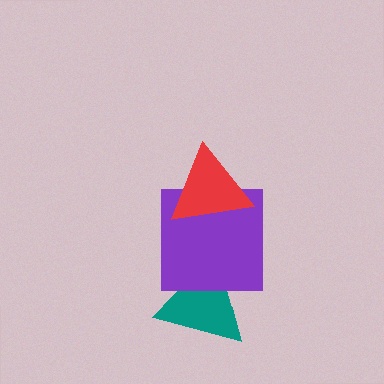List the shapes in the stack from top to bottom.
From top to bottom: the red triangle, the purple square, the teal triangle.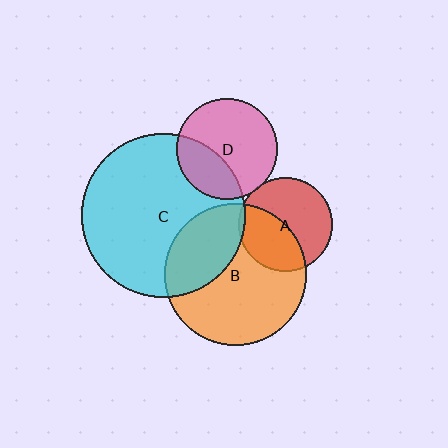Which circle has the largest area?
Circle C (cyan).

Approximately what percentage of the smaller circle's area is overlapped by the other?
Approximately 5%.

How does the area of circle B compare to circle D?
Approximately 2.0 times.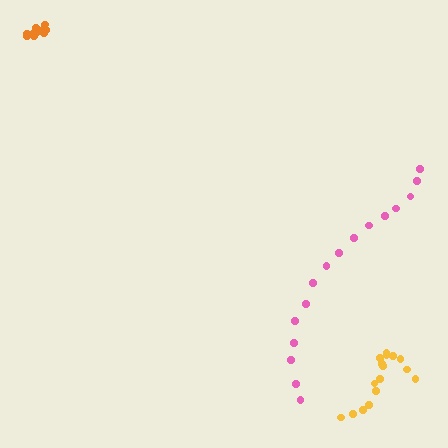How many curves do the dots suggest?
There are 3 distinct paths.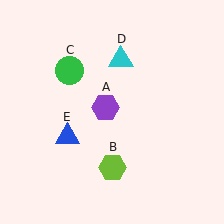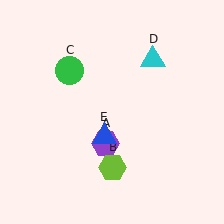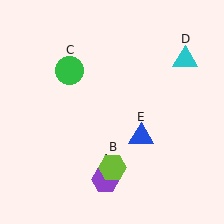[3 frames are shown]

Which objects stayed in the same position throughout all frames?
Lime hexagon (object B) and green circle (object C) remained stationary.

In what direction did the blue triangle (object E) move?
The blue triangle (object E) moved right.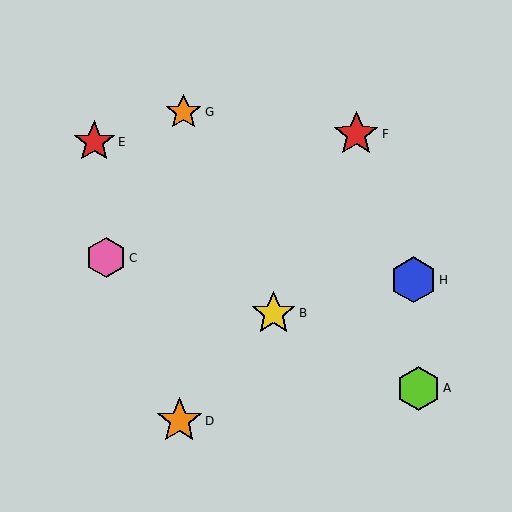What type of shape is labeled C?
Shape C is a pink hexagon.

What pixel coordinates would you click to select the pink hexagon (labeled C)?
Click at (106, 258) to select the pink hexagon C.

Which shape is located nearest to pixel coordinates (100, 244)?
The pink hexagon (labeled C) at (106, 258) is nearest to that location.